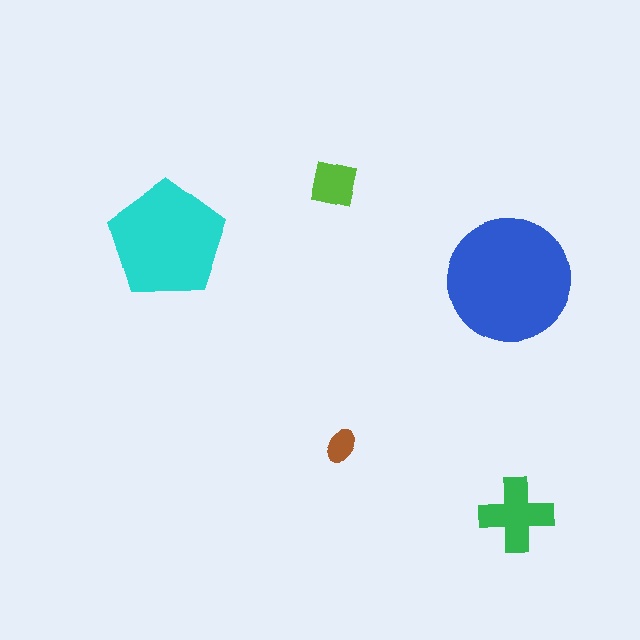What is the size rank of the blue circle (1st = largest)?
1st.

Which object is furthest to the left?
The cyan pentagon is leftmost.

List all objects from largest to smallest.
The blue circle, the cyan pentagon, the green cross, the lime square, the brown ellipse.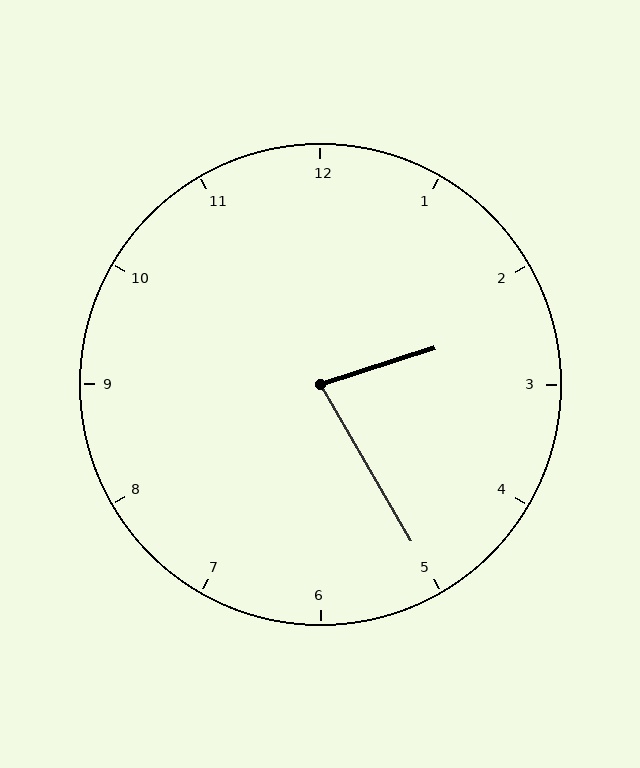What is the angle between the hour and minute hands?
Approximately 78 degrees.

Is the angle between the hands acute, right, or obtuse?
It is acute.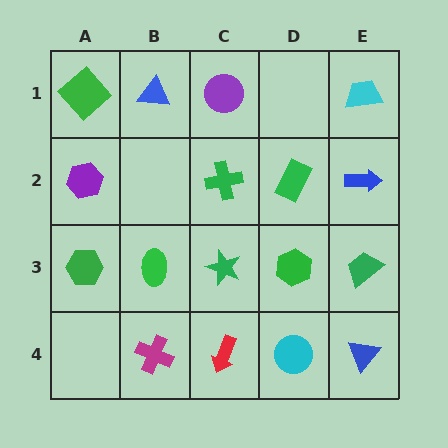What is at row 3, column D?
A green hexagon.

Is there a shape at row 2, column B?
No, that cell is empty.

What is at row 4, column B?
A magenta cross.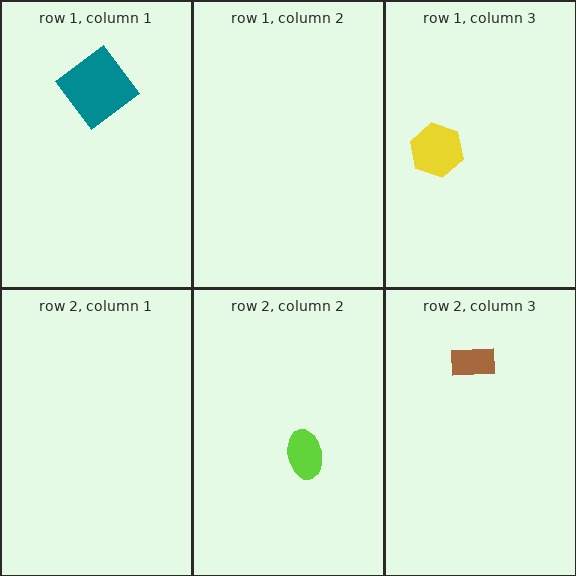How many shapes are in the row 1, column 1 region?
1.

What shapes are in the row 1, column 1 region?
The teal diamond.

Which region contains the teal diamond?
The row 1, column 1 region.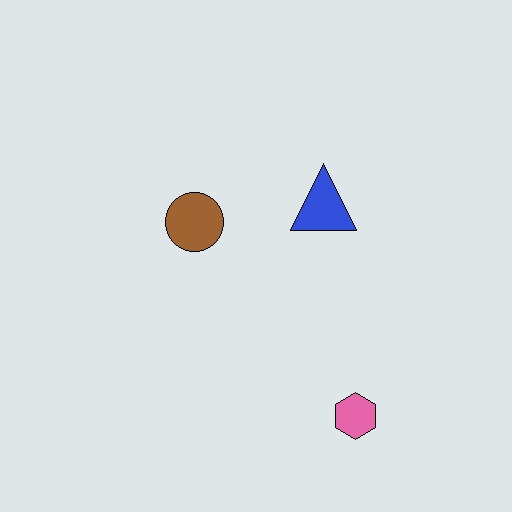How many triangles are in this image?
There is 1 triangle.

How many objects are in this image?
There are 3 objects.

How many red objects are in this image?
There are no red objects.